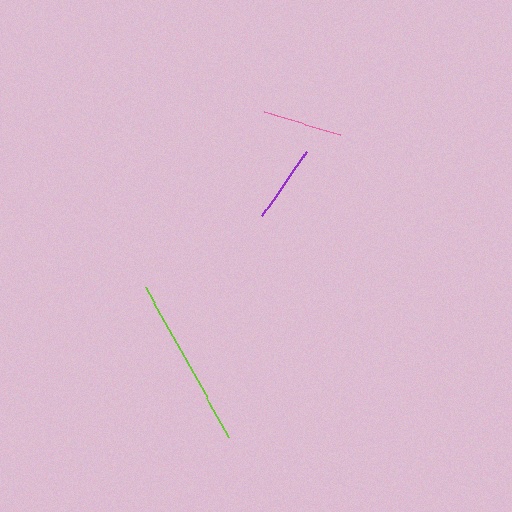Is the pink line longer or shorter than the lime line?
The lime line is longer than the pink line.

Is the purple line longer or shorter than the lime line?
The lime line is longer than the purple line.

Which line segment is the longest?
The lime line is the longest at approximately 172 pixels.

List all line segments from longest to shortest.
From longest to shortest: lime, pink, purple.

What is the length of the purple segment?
The purple segment is approximately 79 pixels long.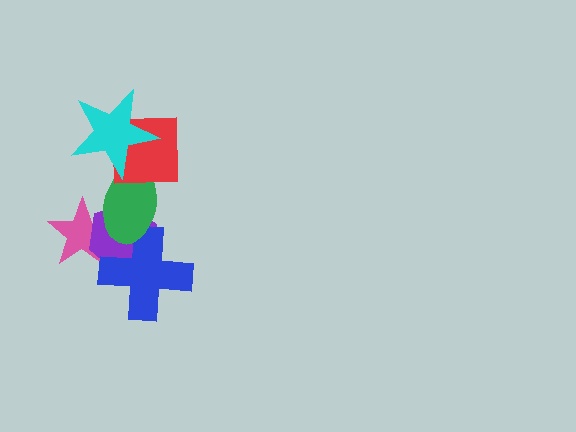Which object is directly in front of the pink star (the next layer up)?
The purple hexagon is directly in front of the pink star.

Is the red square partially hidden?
Yes, it is partially covered by another shape.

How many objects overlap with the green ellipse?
5 objects overlap with the green ellipse.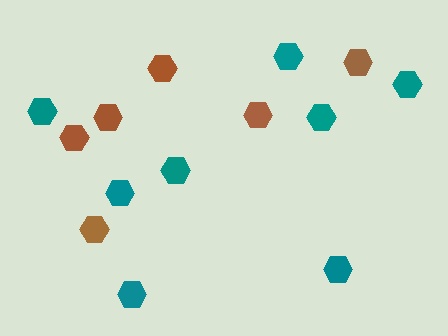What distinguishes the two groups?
There are 2 groups: one group of brown hexagons (6) and one group of teal hexagons (8).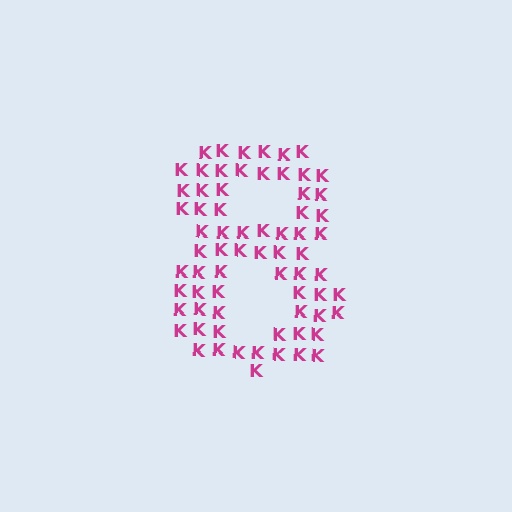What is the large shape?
The large shape is the digit 8.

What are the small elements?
The small elements are letter K's.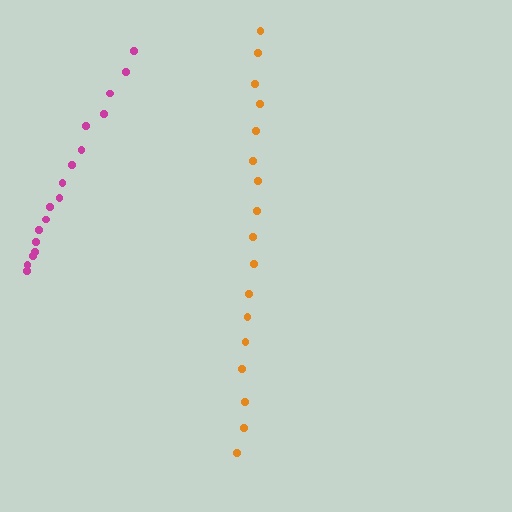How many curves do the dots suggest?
There are 2 distinct paths.